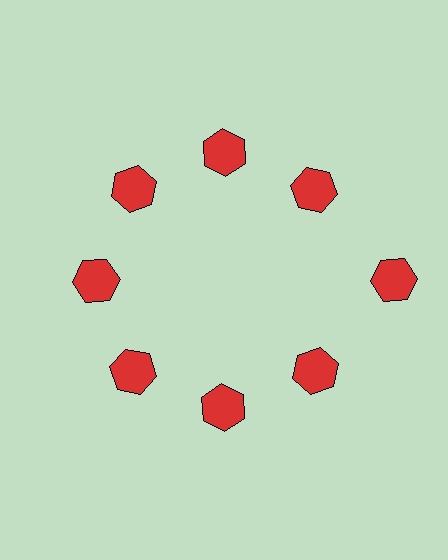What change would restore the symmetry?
The symmetry would be restored by moving it inward, back onto the ring so that all 8 hexagons sit at equal angles and equal distance from the center.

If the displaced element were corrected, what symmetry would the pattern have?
It would have 8-fold rotational symmetry — the pattern would map onto itself every 45 degrees.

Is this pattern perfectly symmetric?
No. The 8 red hexagons are arranged in a ring, but one element near the 3 o'clock position is pushed outward from the center, breaking the 8-fold rotational symmetry.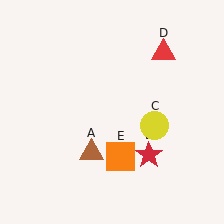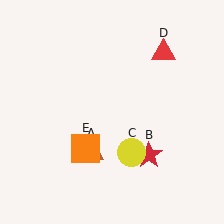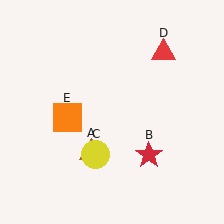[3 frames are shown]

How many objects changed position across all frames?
2 objects changed position: yellow circle (object C), orange square (object E).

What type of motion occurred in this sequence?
The yellow circle (object C), orange square (object E) rotated clockwise around the center of the scene.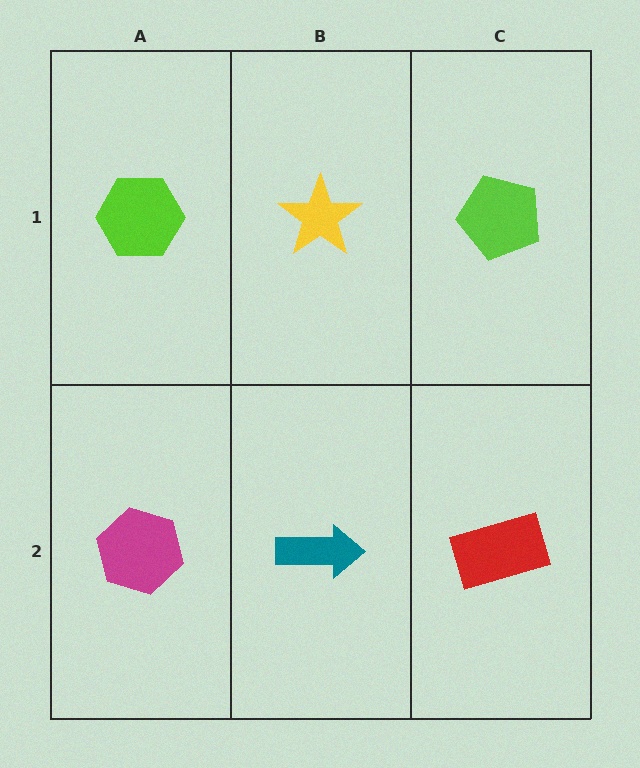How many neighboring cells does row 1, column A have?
2.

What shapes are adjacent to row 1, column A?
A magenta hexagon (row 2, column A), a yellow star (row 1, column B).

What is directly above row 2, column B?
A yellow star.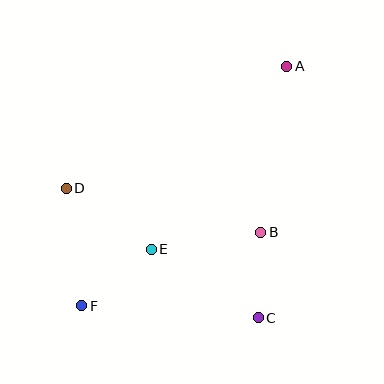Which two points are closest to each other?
Points B and C are closest to each other.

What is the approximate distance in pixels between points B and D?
The distance between B and D is approximately 199 pixels.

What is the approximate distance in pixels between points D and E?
The distance between D and E is approximately 104 pixels.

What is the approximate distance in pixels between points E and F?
The distance between E and F is approximately 90 pixels.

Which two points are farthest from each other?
Points A and F are farthest from each other.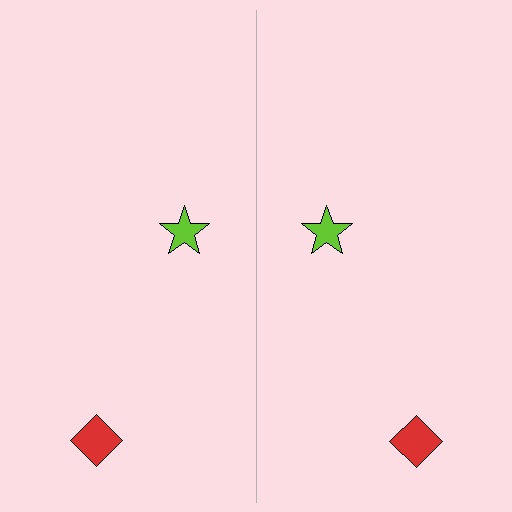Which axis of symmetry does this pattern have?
The pattern has a vertical axis of symmetry running through the center of the image.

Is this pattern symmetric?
Yes, this pattern has bilateral (reflection) symmetry.